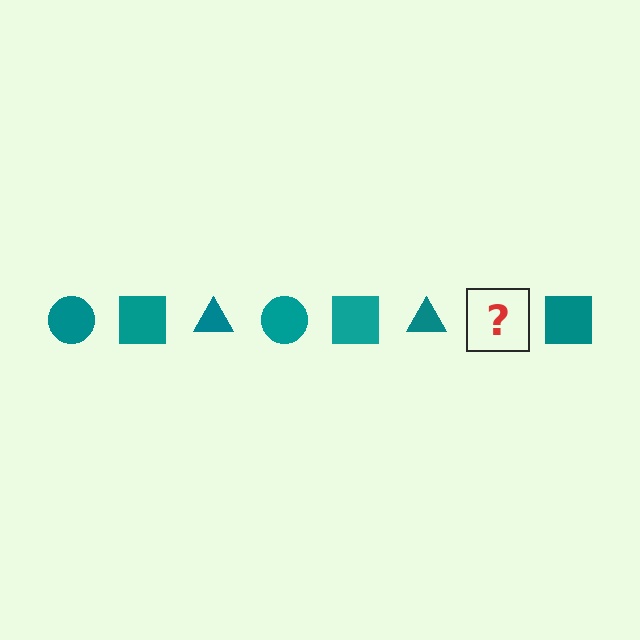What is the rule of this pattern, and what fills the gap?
The rule is that the pattern cycles through circle, square, triangle shapes in teal. The gap should be filled with a teal circle.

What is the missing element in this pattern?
The missing element is a teal circle.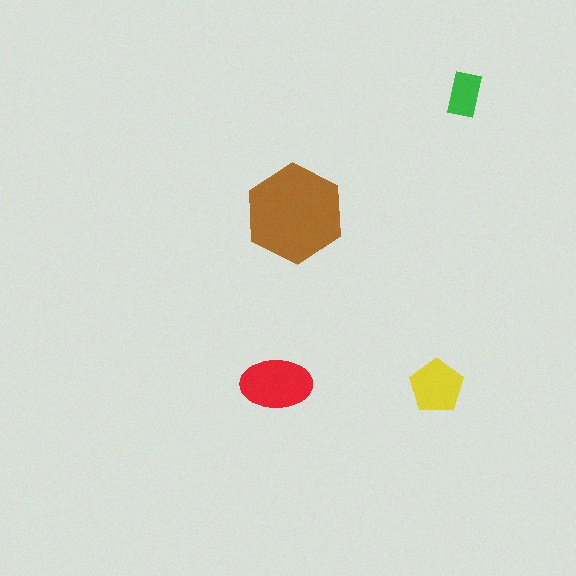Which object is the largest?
The brown hexagon.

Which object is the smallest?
The green rectangle.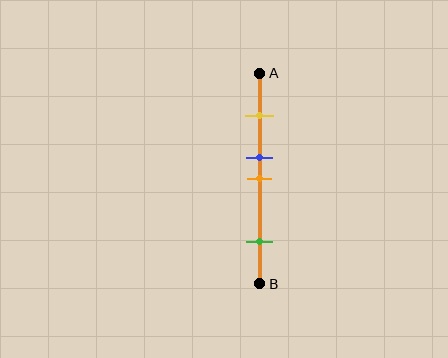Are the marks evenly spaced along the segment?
No, the marks are not evenly spaced.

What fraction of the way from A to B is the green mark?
The green mark is approximately 80% (0.8) of the way from A to B.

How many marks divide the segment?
There are 4 marks dividing the segment.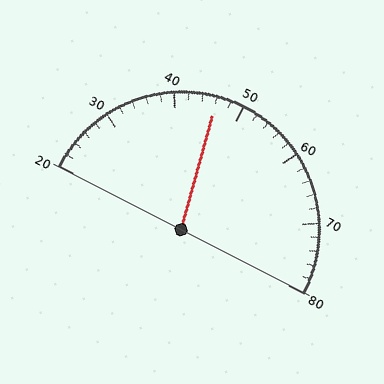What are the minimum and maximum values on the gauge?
The gauge ranges from 20 to 80.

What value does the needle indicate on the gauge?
The needle indicates approximately 46.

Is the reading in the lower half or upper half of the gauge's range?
The reading is in the lower half of the range (20 to 80).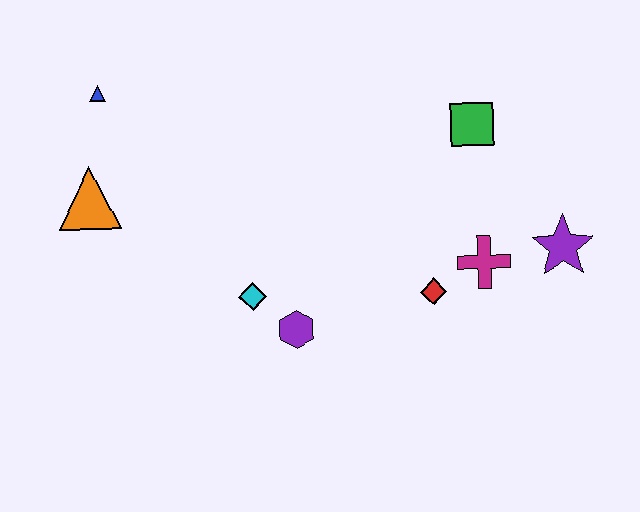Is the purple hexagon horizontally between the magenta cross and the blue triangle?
Yes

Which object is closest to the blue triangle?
The orange triangle is closest to the blue triangle.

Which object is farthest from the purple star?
The blue triangle is farthest from the purple star.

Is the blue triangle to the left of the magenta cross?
Yes